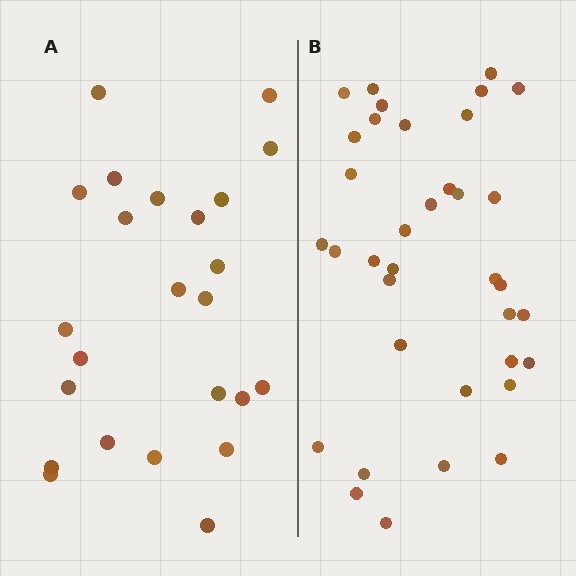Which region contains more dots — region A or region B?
Region B (the right region) has more dots.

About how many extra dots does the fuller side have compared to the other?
Region B has roughly 12 or so more dots than region A.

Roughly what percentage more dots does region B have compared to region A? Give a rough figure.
About 50% more.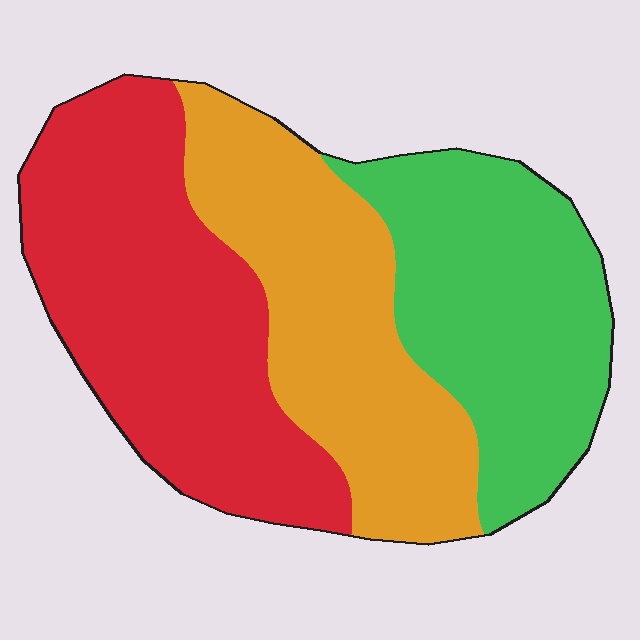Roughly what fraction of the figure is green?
Green covers roughly 30% of the figure.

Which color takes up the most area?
Red, at roughly 40%.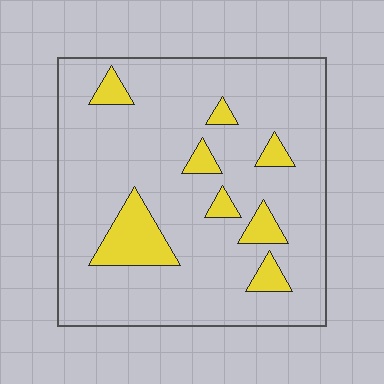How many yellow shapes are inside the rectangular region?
8.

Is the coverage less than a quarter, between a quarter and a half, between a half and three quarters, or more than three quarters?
Less than a quarter.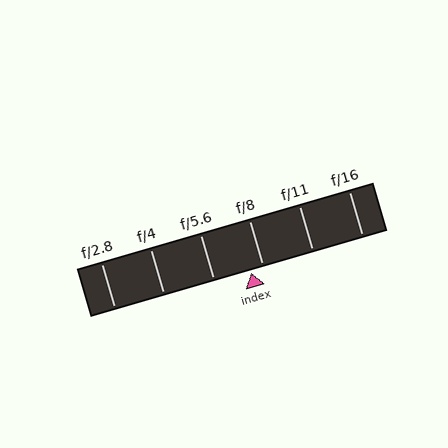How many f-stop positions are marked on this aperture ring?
There are 6 f-stop positions marked.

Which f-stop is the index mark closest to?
The index mark is closest to f/8.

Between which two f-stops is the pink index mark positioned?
The index mark is between f/5.6 and f/8.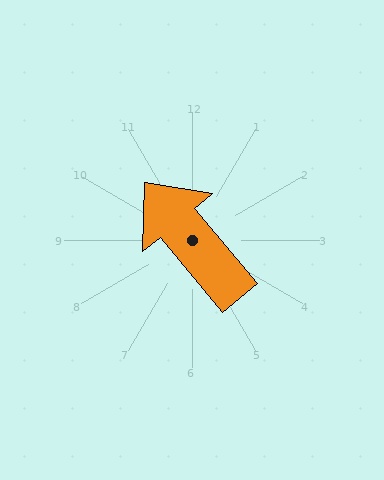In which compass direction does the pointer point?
Northwest.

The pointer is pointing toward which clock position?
Roughly 11 o'clock.